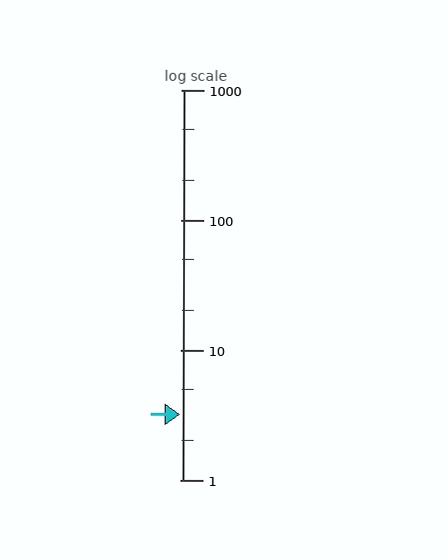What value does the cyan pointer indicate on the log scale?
The pointer indicates approximately 3.2.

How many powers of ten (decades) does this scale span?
The scale spans 3 decades, from 1 to 1000.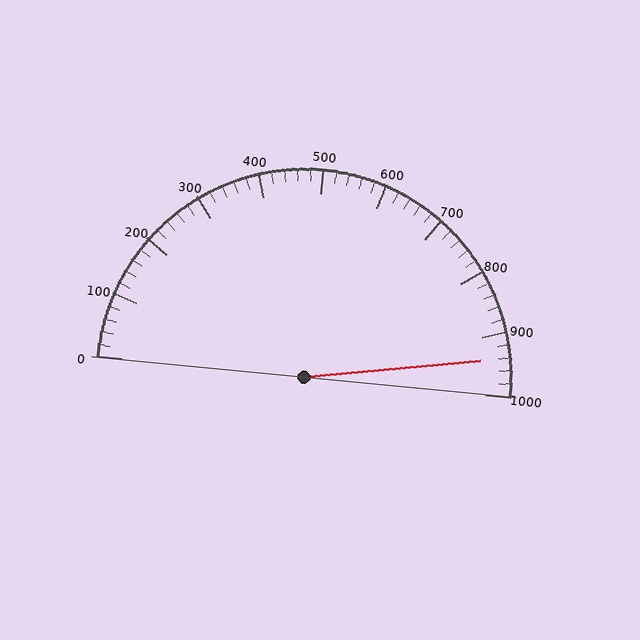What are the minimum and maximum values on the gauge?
The gauge ranges from 0 to 1000.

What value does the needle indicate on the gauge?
The needle indicates approximately 940.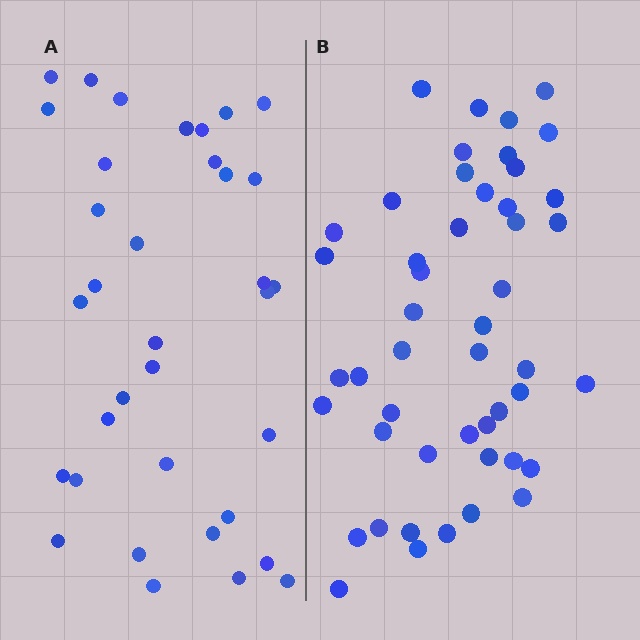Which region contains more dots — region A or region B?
Region B (the right region) has more dots.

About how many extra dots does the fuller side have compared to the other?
Region B has approximately 15 more dots than region A.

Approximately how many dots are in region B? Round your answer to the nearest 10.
About 50 dots. (The exact count is 48, which rounds to 50.)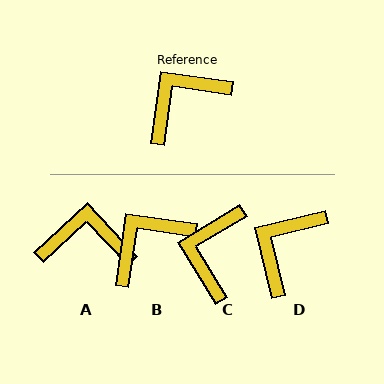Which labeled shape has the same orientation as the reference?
B.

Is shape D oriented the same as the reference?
No, it is off by about 22 degrees.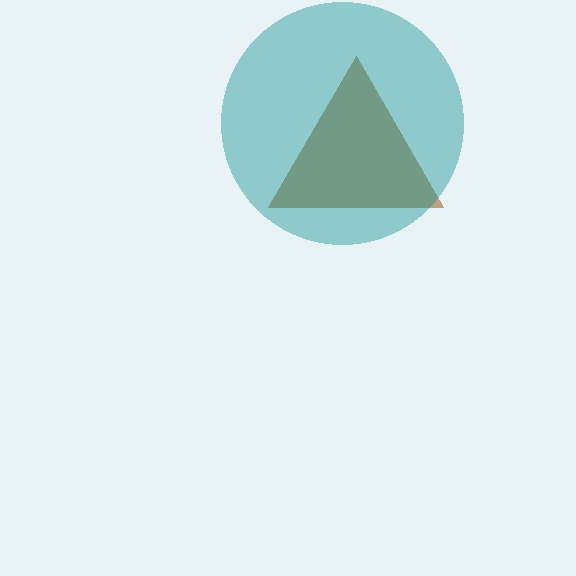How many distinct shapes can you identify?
There are 2 distinct shapes: a brown triangle, a teal circle.